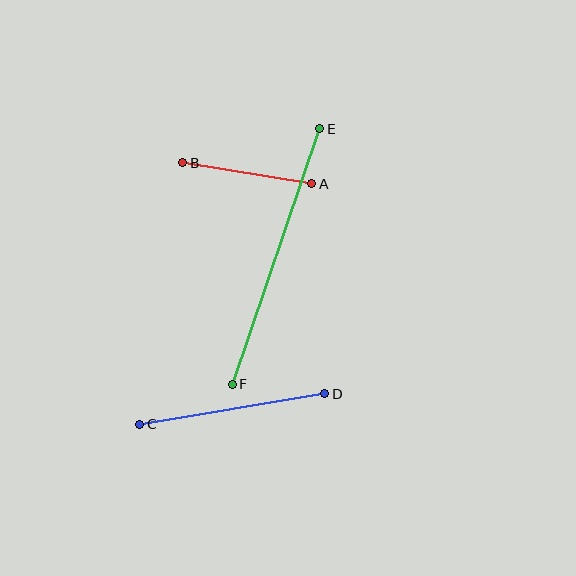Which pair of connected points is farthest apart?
Points E and F are farthest apart.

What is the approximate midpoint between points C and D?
The midpoint is at approximately (232, 409) pixels.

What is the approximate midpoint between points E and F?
The midpoint is at approximately (276, 257) pixels.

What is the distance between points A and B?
The distance is approximately 131 pixels.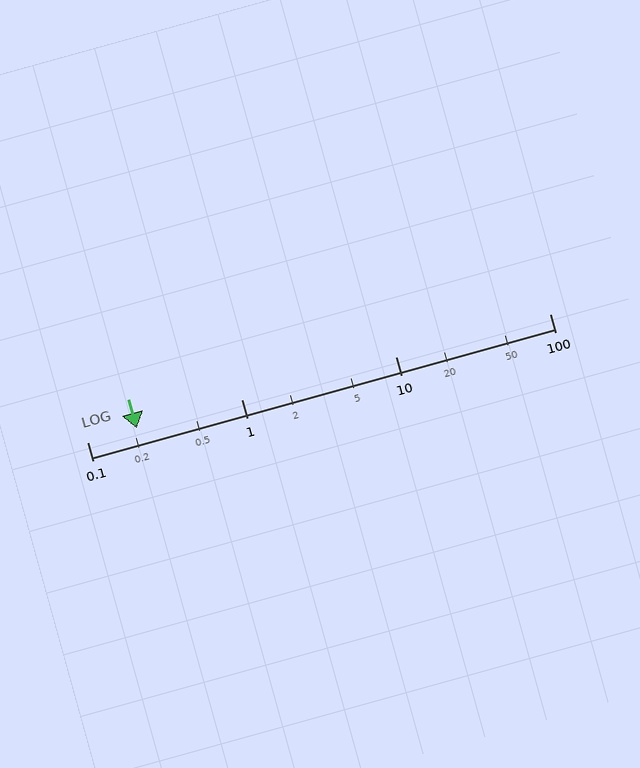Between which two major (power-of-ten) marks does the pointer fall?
The pointer is between 0.1 and 1.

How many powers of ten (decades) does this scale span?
The scale spans 3 decades, from 0.1 to 100.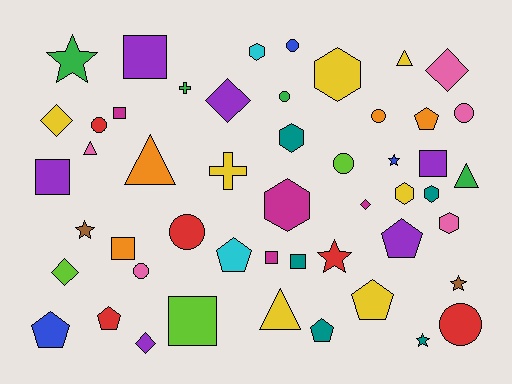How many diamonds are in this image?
There are 6 diamonds.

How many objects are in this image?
There are 50 objects.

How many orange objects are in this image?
There are 4 orange objects.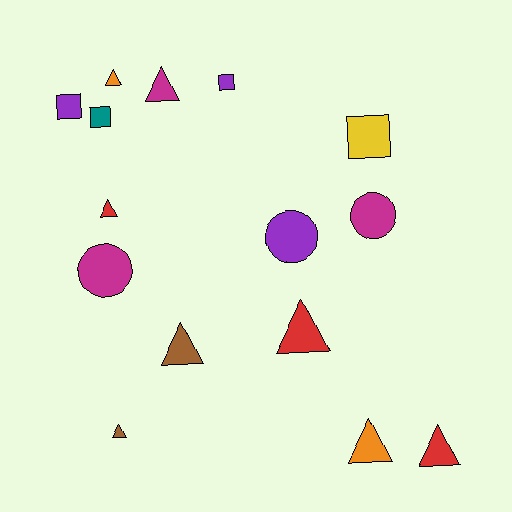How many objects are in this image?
There are 15 objects.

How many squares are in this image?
There are 4 squares.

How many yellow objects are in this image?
There is 1 yellow object.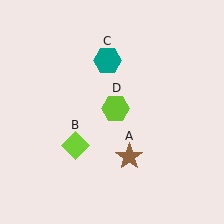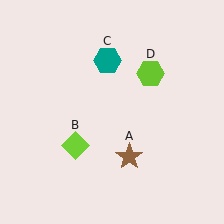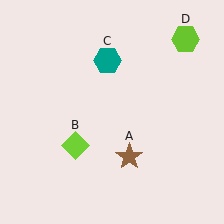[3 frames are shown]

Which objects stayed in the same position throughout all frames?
Brown star (object A) and lime diamond (object B) and teal hexagon (object C) remained stationary.